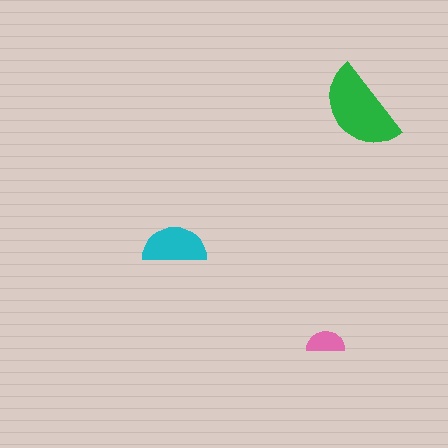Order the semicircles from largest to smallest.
the green one, the cyan one, the pink one.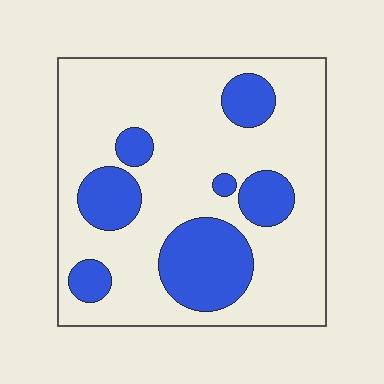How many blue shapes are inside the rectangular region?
7.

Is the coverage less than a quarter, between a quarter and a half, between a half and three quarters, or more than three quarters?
Between a quarter and a half.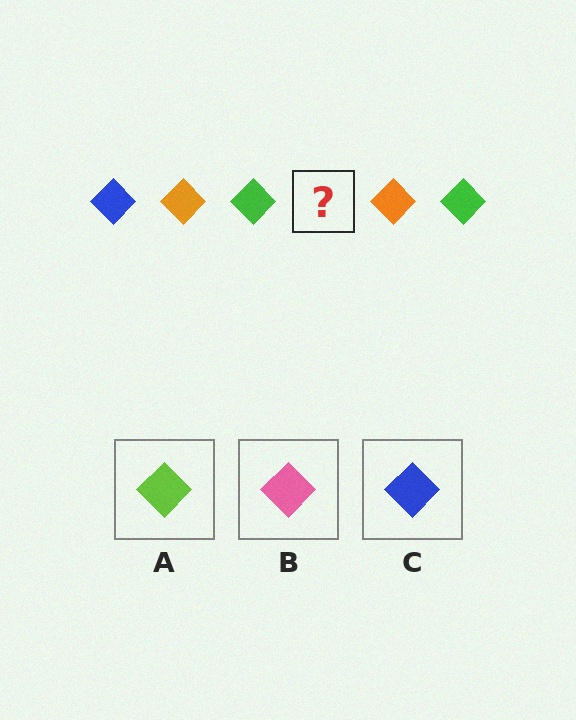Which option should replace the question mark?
Option C.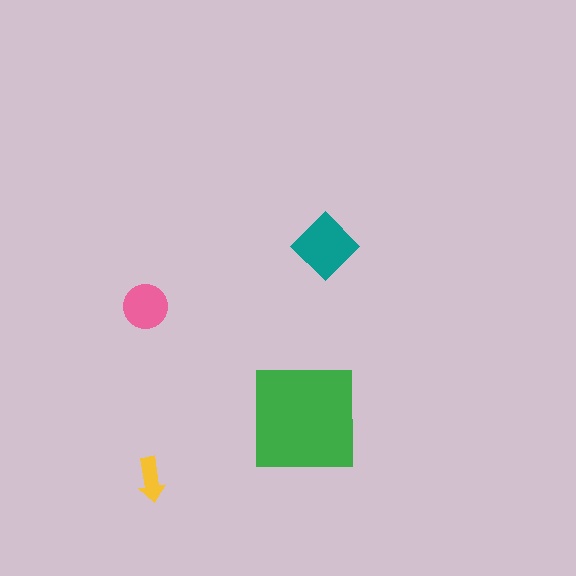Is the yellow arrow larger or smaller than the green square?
Smaller.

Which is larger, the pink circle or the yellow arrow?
The pink circle.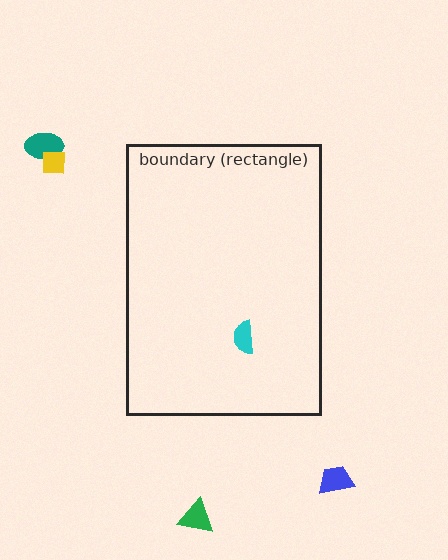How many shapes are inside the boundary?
1 inside, 4 outside.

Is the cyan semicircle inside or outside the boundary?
Inside.